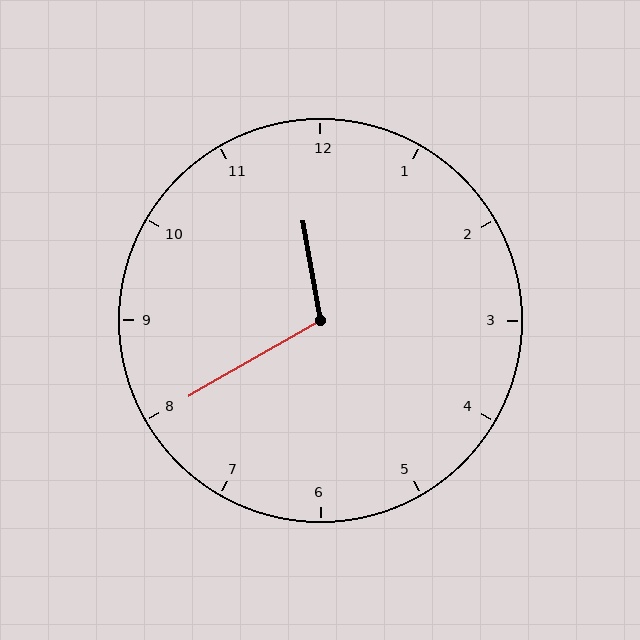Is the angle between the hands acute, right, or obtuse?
It is obtuse.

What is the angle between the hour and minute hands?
Approximately 110 degrees.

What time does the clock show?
11:40.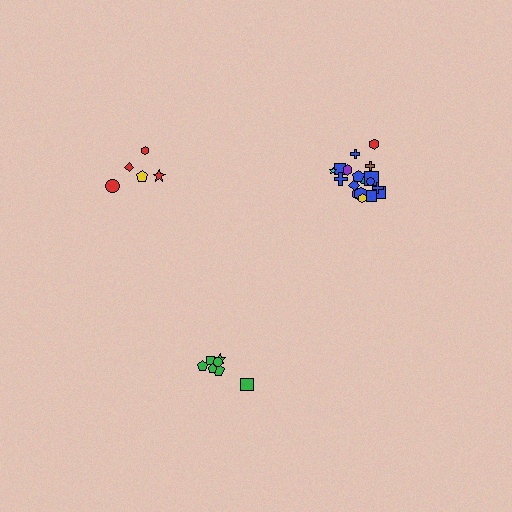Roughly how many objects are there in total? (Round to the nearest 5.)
Roughly 30 objects in total.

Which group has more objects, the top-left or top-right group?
The top-right group.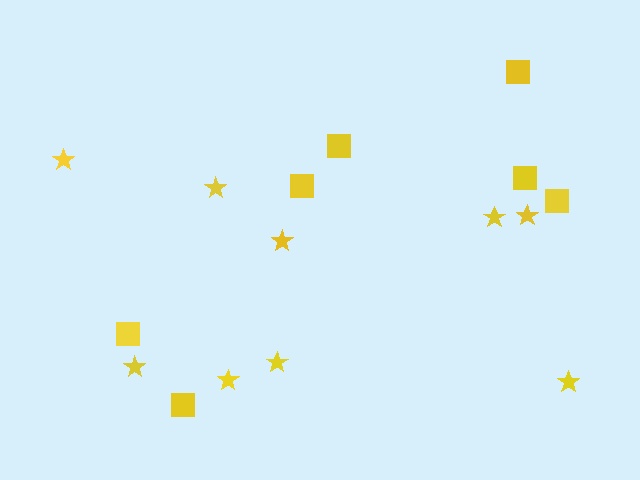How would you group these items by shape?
There are 2 groups: one group of stars (9) and one group of squares (7).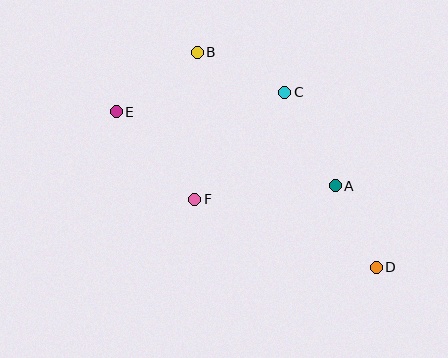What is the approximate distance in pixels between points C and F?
The distance between C and F is approximately 140 pixels.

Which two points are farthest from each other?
Points D and E are farthest from each other.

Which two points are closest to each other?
Points A and D are closest to each other.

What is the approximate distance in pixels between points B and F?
The distance between B and F is approximately 147 pixels.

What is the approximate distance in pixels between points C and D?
The distance between C and D is approximately 198 pixels.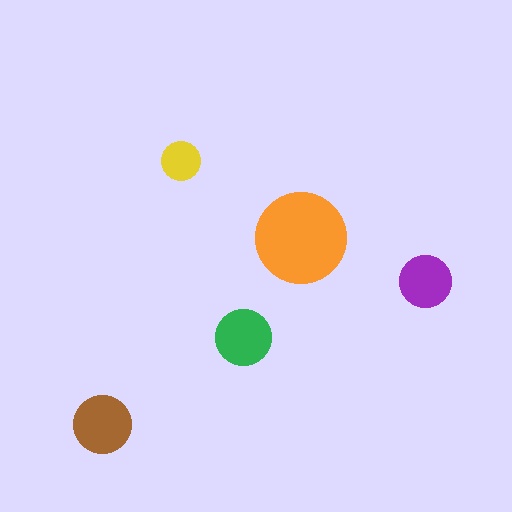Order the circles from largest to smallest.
the orange one, the brown one, the green one, the purple one, the yellow one.